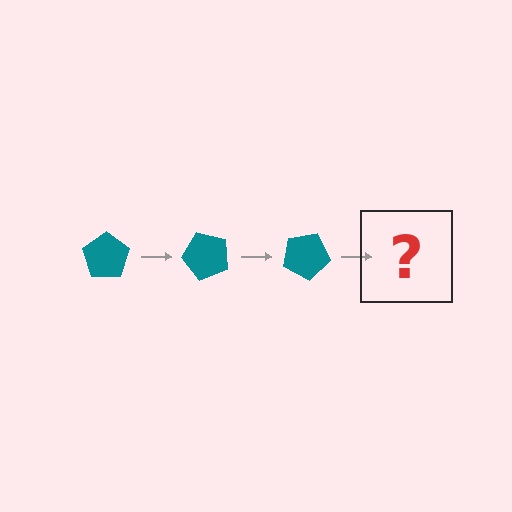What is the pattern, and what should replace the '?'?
The pattern is that the pentagon rotates 50 degrees each step. The '?' should be a teal pentagon rotated 150 degrees.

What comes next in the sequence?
The next element should be a teal pentagon rotated 150 degrees.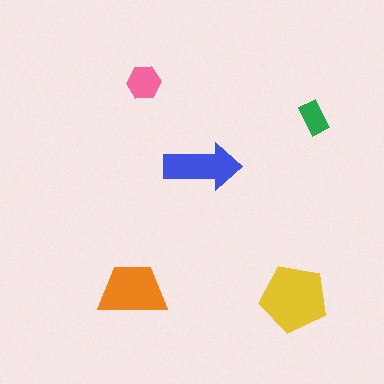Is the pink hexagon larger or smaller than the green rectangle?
Larger.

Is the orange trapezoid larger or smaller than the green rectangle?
Larger.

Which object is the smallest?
The green rectangle.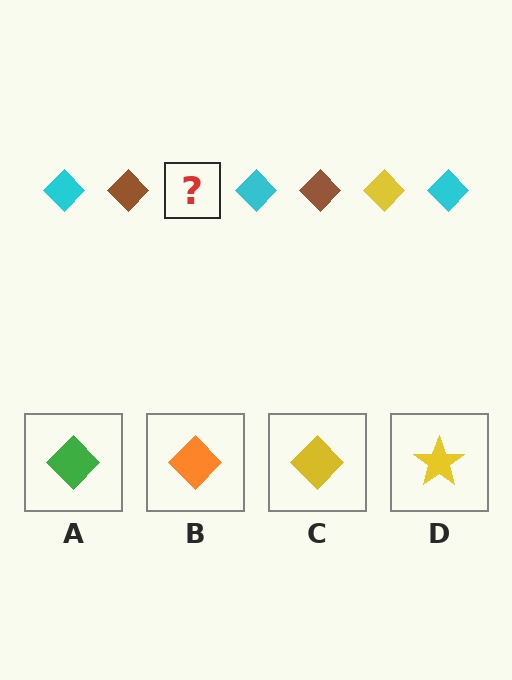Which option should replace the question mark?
Option C.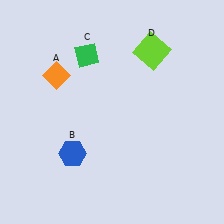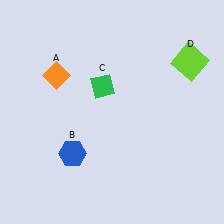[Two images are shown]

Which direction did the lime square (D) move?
The lime square (D) moved right.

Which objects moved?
The objects that moved are: the green diamond (C), the lime square (D).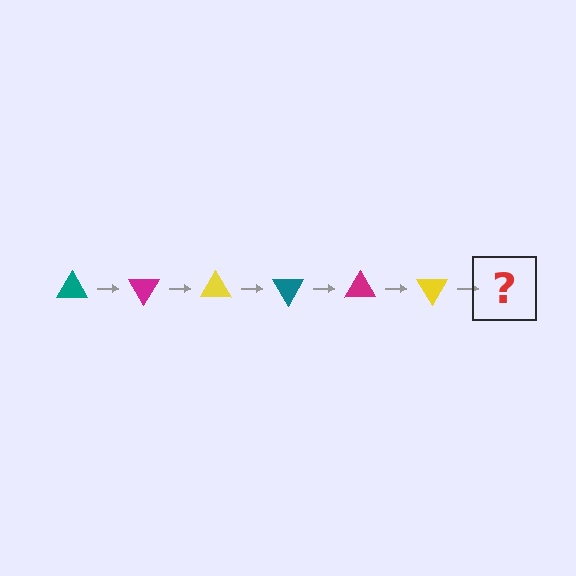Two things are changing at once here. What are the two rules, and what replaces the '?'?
The two rules are that it rotates 60 degrees each step and the color cycles through teal, magenta, and yellow. The '?' should be a teal triangle, rotated 360 degrees from the start.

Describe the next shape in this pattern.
It should be a teal triangle, rotated 360 degrees from the start.